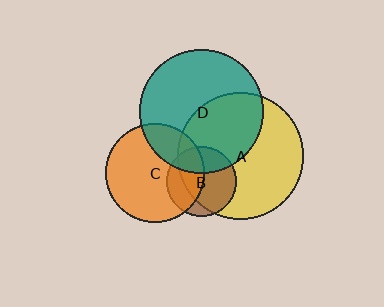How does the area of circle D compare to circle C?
Approximately 1.6 times.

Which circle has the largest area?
Circle A (yellow).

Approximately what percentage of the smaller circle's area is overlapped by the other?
Approximately 45%.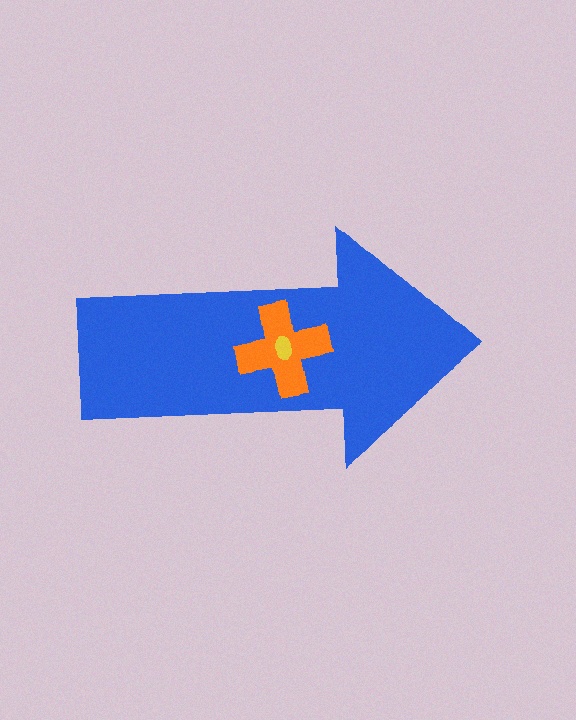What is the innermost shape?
The yellow ellipse.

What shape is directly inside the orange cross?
The yellow ellipse.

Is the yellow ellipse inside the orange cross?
Yes.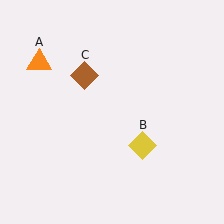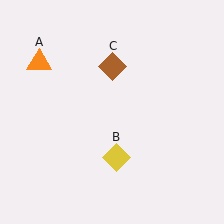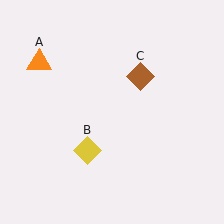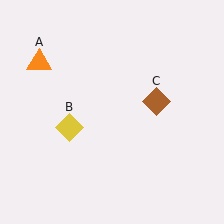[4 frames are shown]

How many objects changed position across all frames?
2 objects changed position: yellow diamond (object B), brown diamond (object C).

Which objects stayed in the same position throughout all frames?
Orange triangle (object A) remained stationary.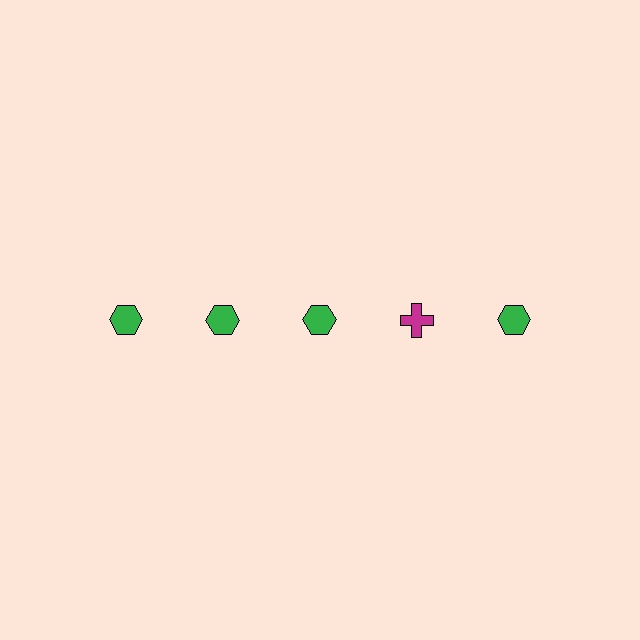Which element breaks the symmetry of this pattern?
The magenta cross in the top row, second from right column breaks the symmetry. All other shapes are green hexagons.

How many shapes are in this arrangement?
There are 5 shapes arranged in a grid pattern.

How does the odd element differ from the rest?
It differs in both color (magenta instead of green) and shape (cross instead of hexagon).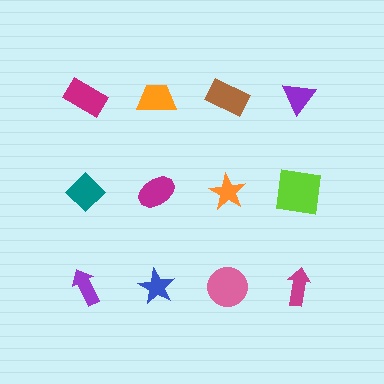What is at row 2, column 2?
A magenta ellipse.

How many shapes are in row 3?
4 shapes.